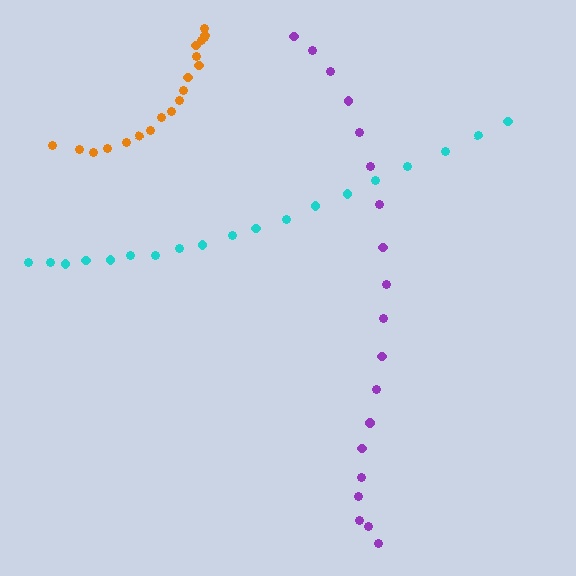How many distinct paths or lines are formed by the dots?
There are 3 distinct paths.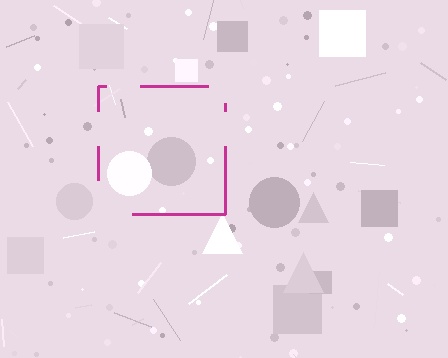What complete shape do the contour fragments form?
The contour fragments form a square.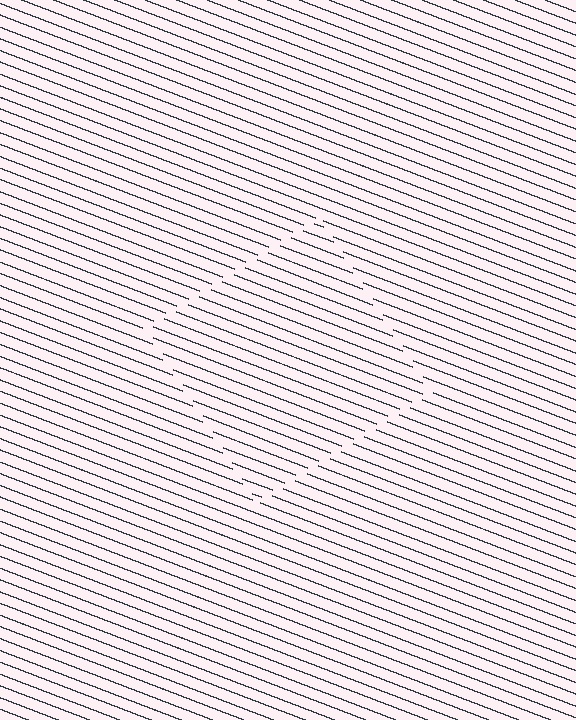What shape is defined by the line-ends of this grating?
An illusory square. The interior of the shape contains the same grating, shifted by half a period — the contour is defined by the phase discontinuity where line-ends from the inner and outer gratings abut.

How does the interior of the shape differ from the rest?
The interior of the shape contains the same grating, shifted by half a period — the contour is defined by the phase discontinuity where line-ends from the inner and outer gratings abut.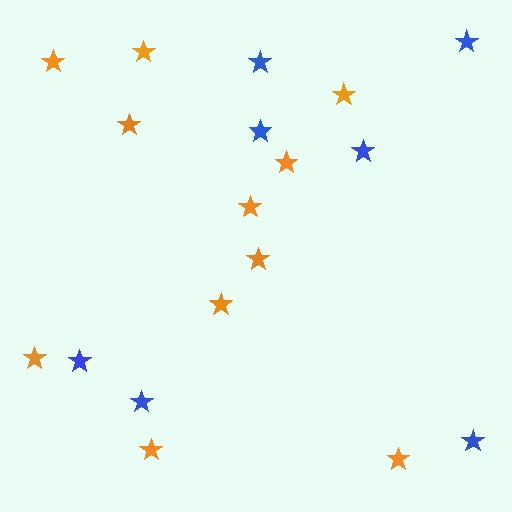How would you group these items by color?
There are 2 groups: one group of orange stars (11) and one group of blue stars (7).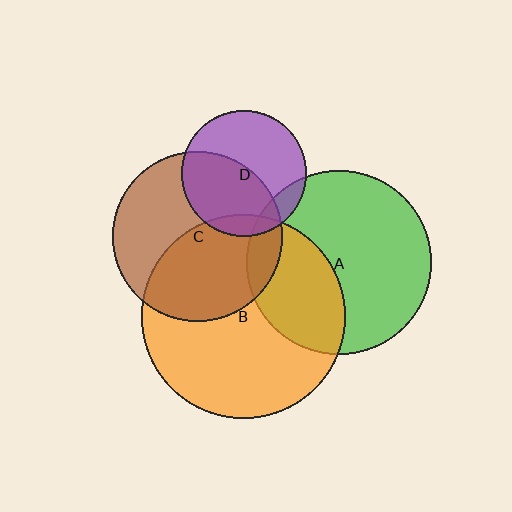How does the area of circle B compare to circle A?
Approximately 1.2 times.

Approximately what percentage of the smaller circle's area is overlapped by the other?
Approximately 35%.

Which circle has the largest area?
Circle B (orange).